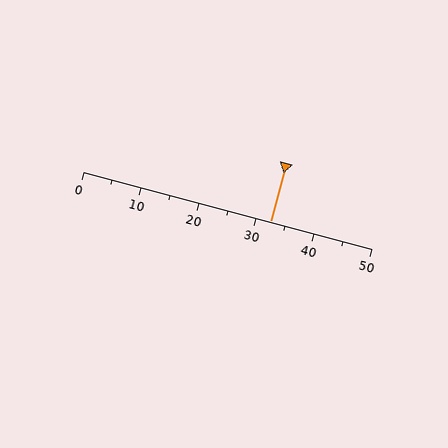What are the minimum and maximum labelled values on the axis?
The axis runs from 0 to 50.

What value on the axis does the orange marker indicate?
The marker indicates approximately 32.5.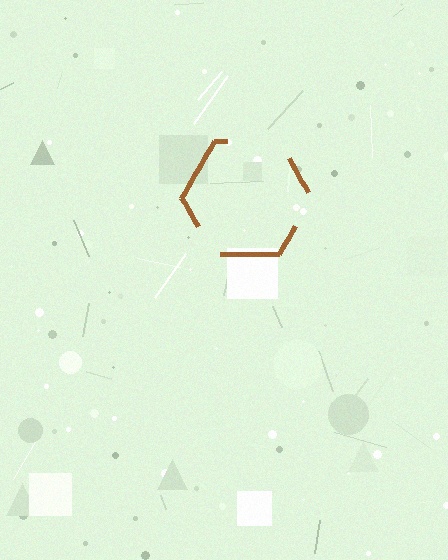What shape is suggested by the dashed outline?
The dashed outline suggests a hexagon.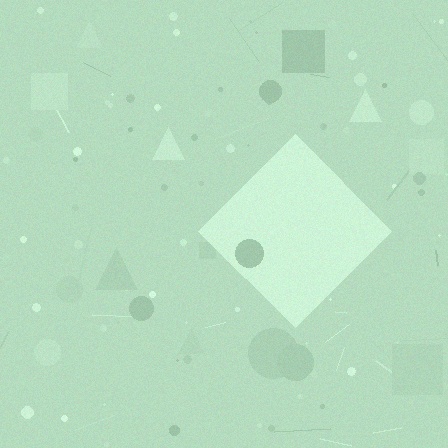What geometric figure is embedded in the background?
A diamond is embedded in the background.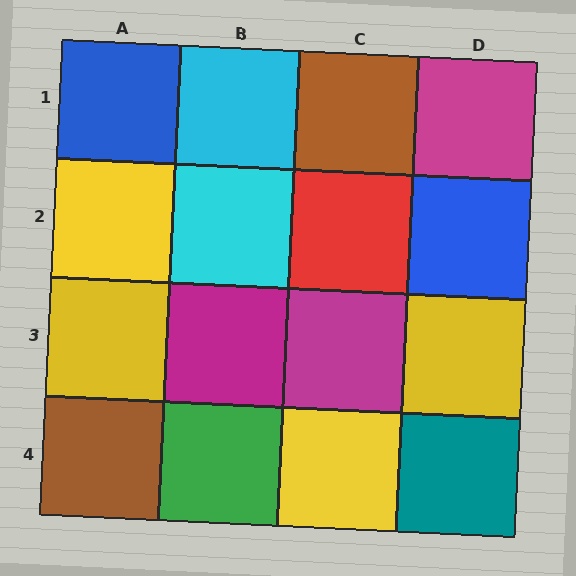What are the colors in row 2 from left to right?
Yellow, cyan, red, blue.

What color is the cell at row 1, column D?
Magenta.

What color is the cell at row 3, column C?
Magenta.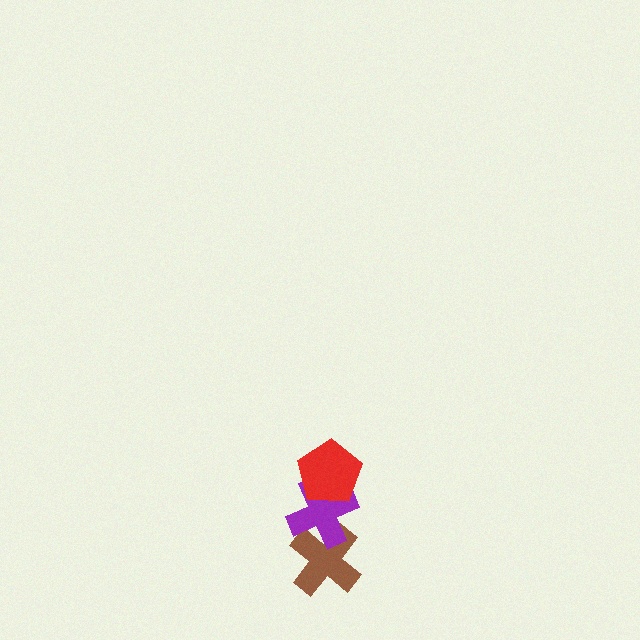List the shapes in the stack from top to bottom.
From top to bottom: the red pentagon, the purple cross, the brown cross.